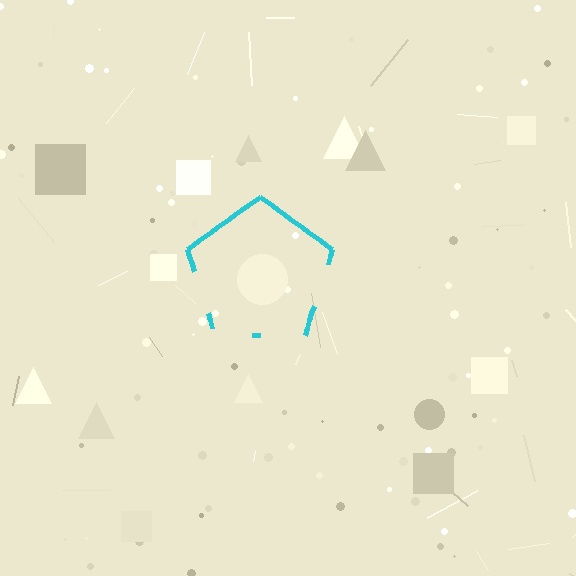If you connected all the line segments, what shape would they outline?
They would outline a pentagon.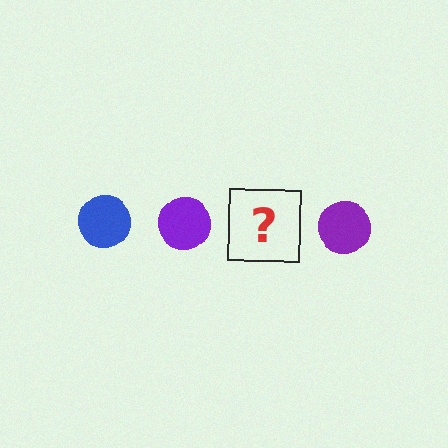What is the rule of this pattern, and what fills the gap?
The rule is that the pattern cycles through blue, purple circles. The gap should be filled with a blue circle.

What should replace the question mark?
The question mark should be replaced with a blue circle.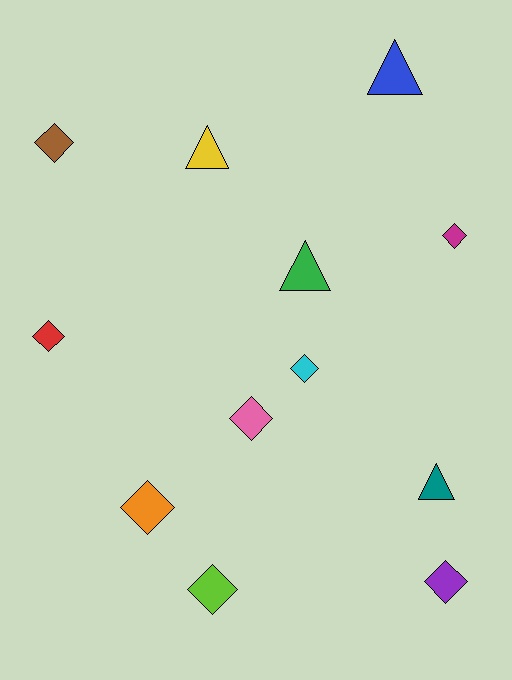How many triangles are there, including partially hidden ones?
There are 4 triangles.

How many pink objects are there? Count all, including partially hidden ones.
There is 1 pink object.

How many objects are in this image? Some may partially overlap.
There are 12 objects.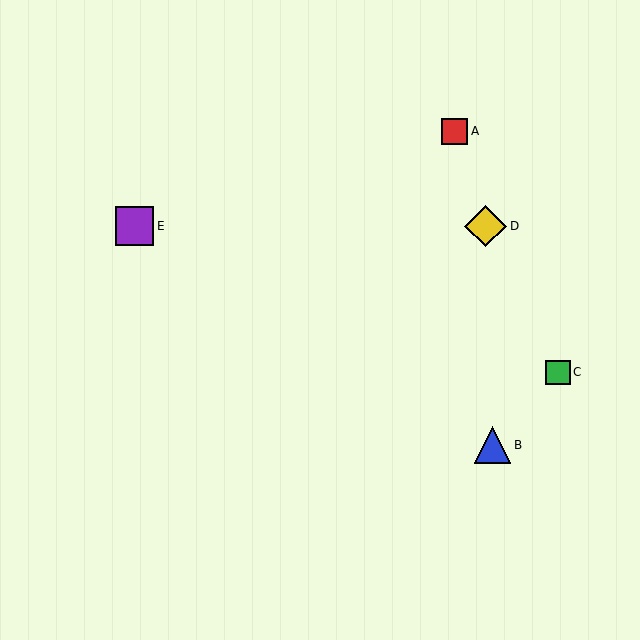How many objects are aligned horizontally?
2 objects (D, E) are aligned horizontally.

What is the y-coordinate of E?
Object E is at y≈226.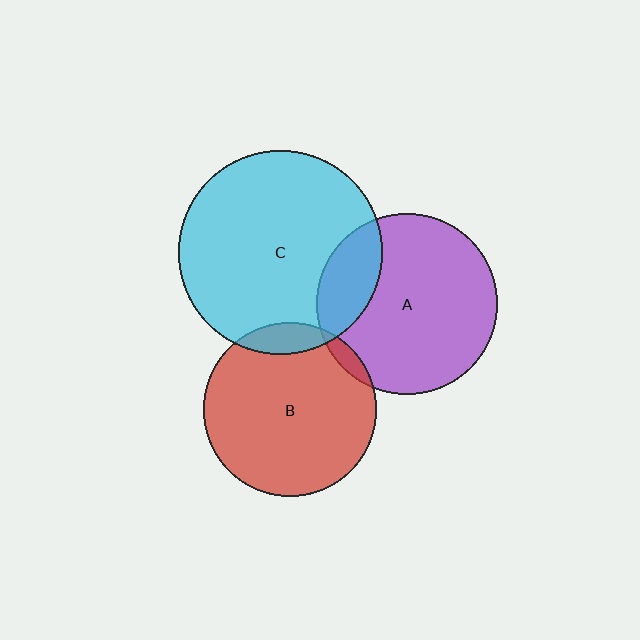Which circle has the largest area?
Circle C (cyan).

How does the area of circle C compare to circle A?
Approximately 1.3 times.